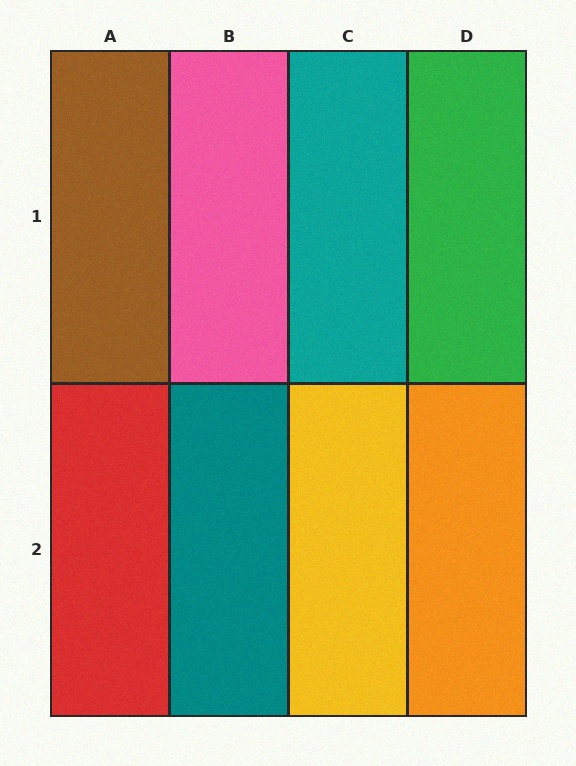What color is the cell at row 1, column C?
Teal.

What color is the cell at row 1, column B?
Pink.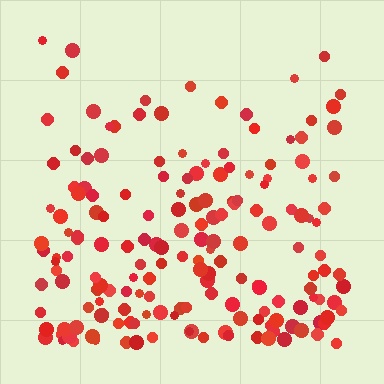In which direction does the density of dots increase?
From top to bottom, with the bottom side densest.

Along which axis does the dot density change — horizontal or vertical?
Vertical.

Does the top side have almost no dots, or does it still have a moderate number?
Still a moderate number, just noticeably fewer than the bottom.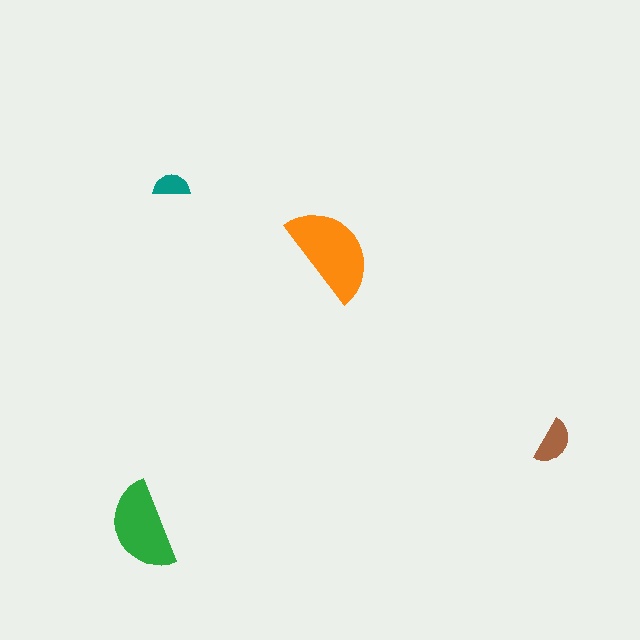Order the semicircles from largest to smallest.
the orange one, the green one, the brown one, the teal one.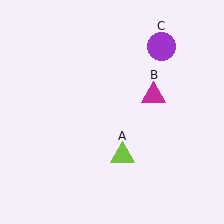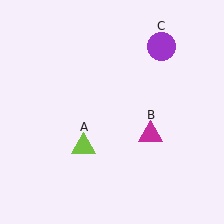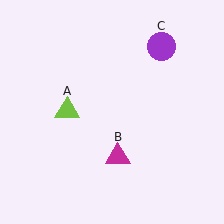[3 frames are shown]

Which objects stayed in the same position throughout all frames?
Purple circle (object C) remained stationary.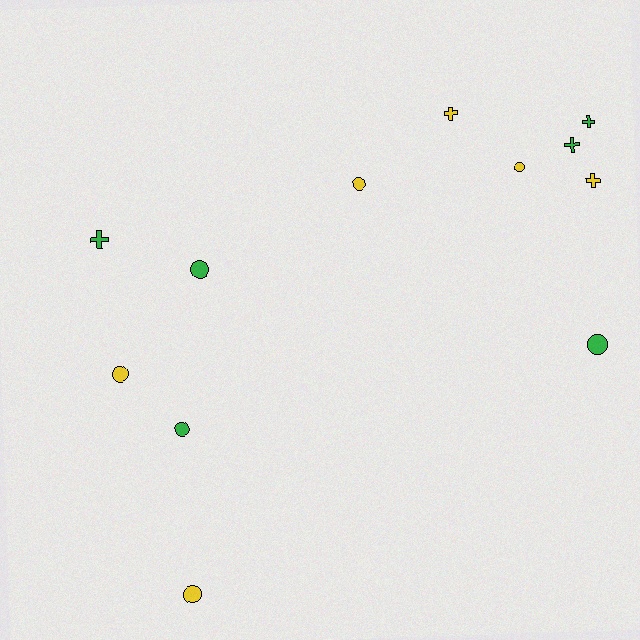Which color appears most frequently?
Yellow, with 6 objects.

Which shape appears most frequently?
Circle, with 7 objects.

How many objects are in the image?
There are 12 objects.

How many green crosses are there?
There are 3 green crosses.